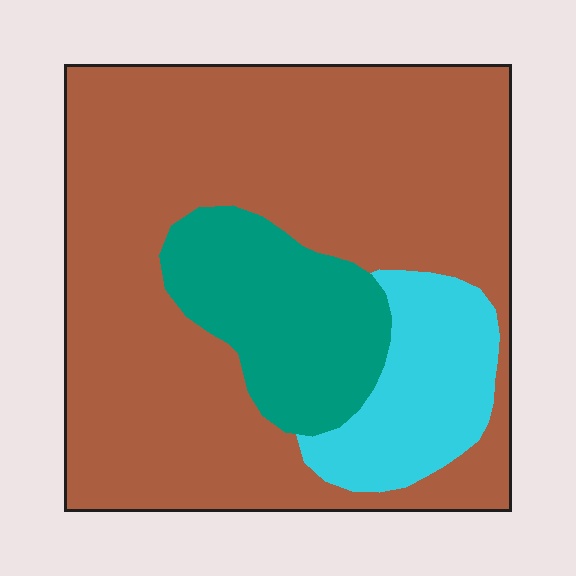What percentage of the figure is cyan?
Cyan takes up about one eighth (1/8) of the figure.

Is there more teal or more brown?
Brown.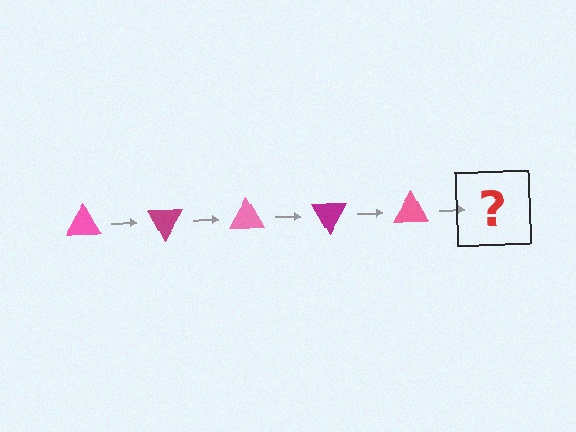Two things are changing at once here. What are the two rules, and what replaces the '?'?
The two rules are that it rotates 60 degrees each step and the color cycles through pink and magenta. The '?' should be a magenta triangle, rotated 300 degrees from the start.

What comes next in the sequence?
The next element should be a magenta triangle, rotated 300 degrees from the start.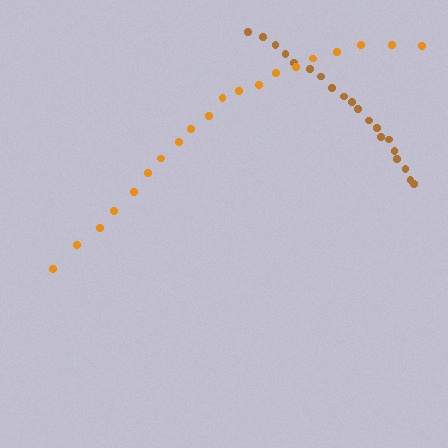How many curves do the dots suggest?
There are 2 distinct paths.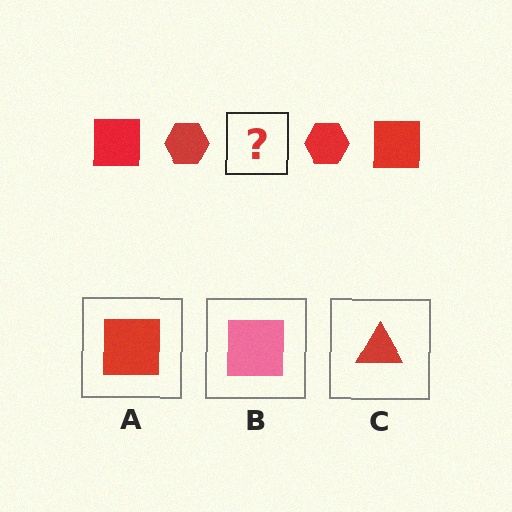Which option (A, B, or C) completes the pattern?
A.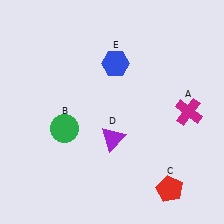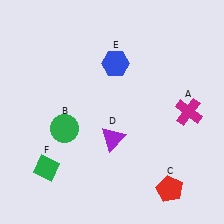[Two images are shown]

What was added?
A green diamond (F) was added in Image 2.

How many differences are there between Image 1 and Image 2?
There is 1 difference between the two images.